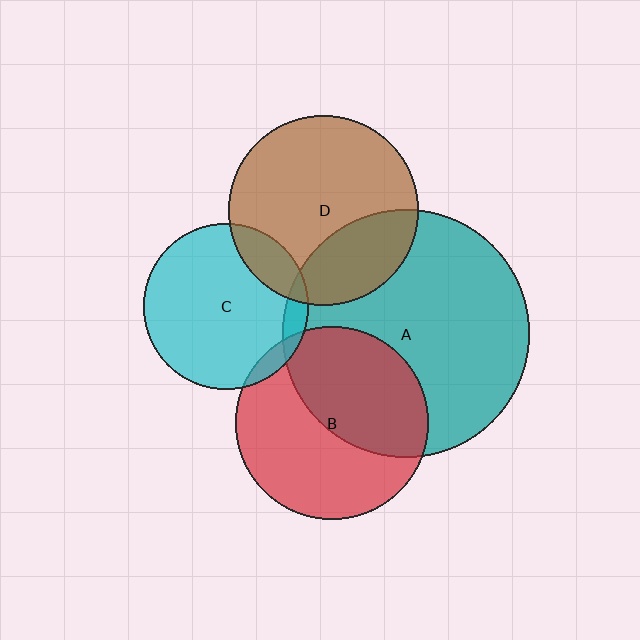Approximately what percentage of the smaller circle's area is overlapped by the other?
Approximately 25%.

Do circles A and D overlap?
Yes.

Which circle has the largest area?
Circle A (teal).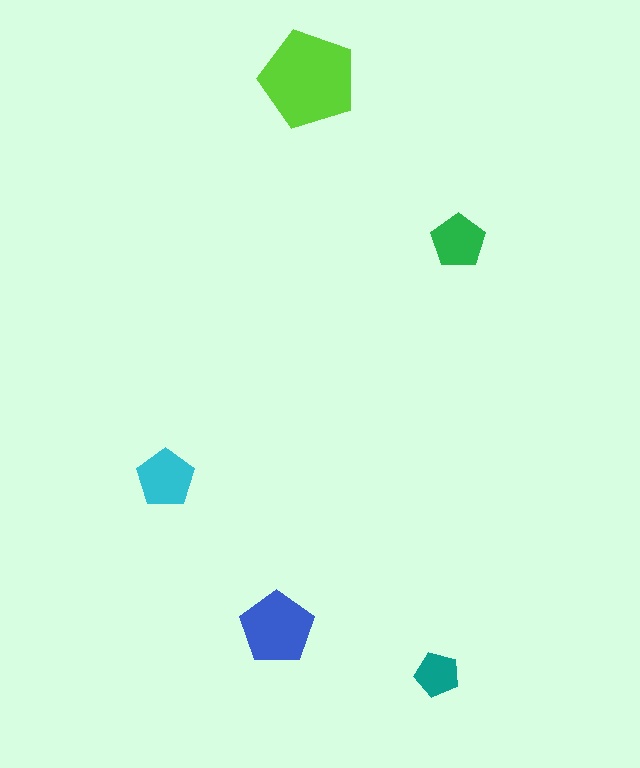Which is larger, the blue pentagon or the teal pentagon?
The blue one.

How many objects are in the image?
There are 5 objects in the image.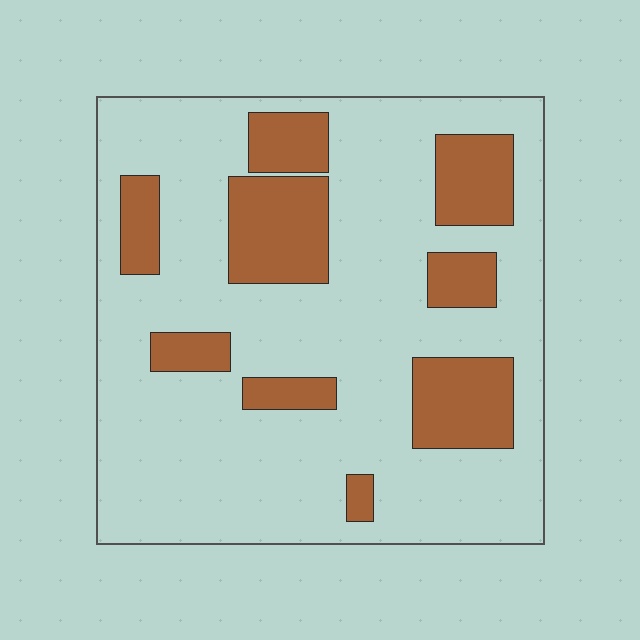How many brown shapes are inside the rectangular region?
9.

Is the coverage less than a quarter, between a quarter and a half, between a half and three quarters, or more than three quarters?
Less than a quarter.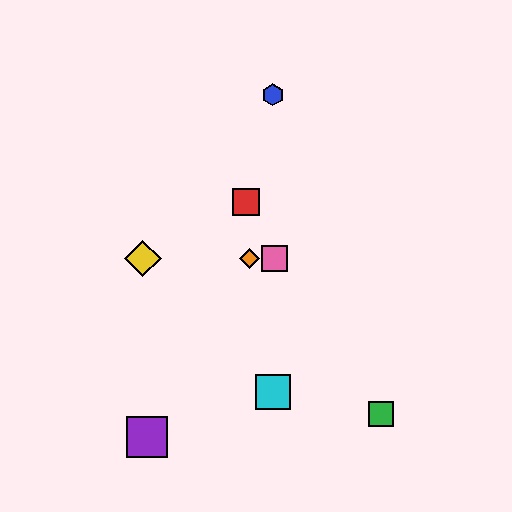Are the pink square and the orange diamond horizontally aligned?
Yes, both are at y≈259.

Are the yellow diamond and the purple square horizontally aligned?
No, the yellow diamond is at y≈259 and the purple square is at y≈437.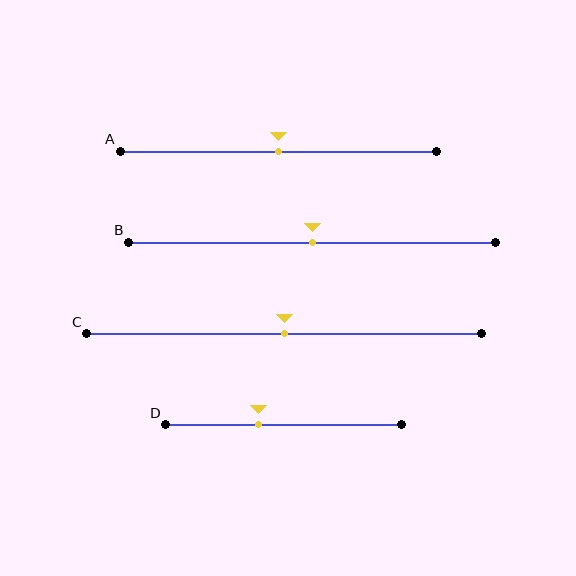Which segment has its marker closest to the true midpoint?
Segment A has its marker closest to the true midpoint.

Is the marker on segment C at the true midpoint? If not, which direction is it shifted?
Yes, the marker on segment C is at the true midpoint.